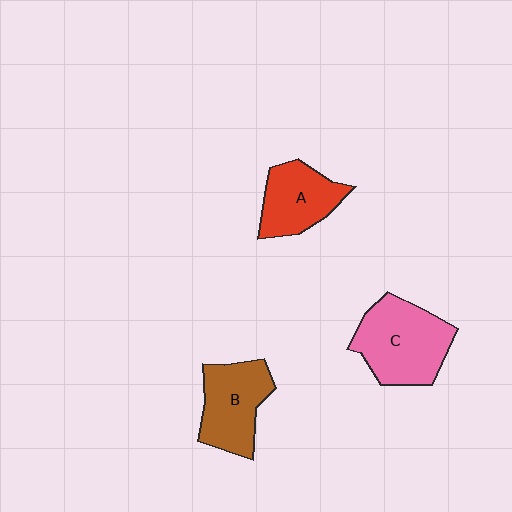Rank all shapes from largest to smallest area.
From largest to smallest: C (pink), B (brown), A (red).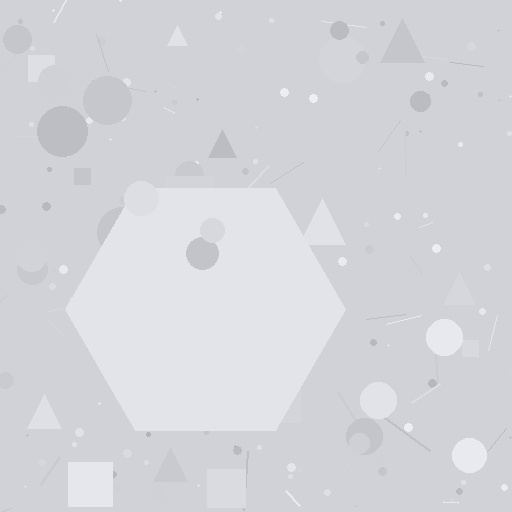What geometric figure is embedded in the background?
A hexagon is embedded in the background.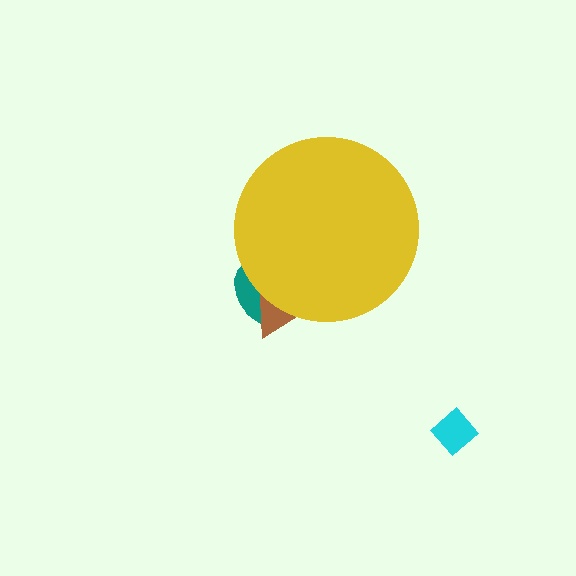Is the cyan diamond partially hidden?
No, the cyan diamond is fully visible.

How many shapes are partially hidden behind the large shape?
2 shapes are partially hidden.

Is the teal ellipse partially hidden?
Yes, the teal ellipse is partially hidden behind the yellow circle.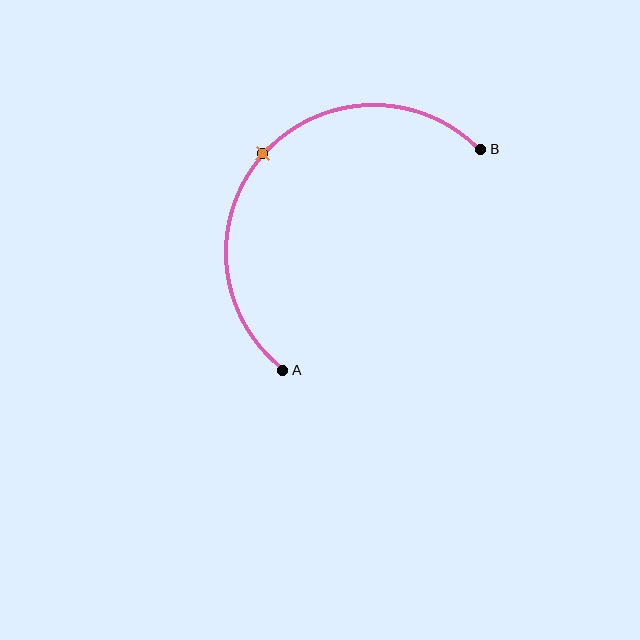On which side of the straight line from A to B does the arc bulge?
The arc bulges above and to the left of the straight line connecting A and B.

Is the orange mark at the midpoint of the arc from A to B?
Yes. The orange mark lies on the arc at equal arc-length from both A and B — it is the arc midpoint.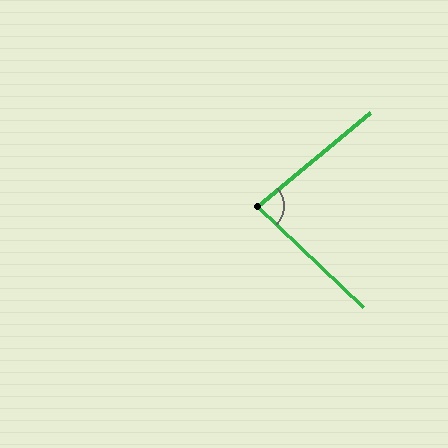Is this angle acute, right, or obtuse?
It is acute.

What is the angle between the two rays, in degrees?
Approximately 83 degrees.